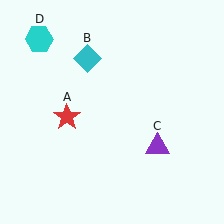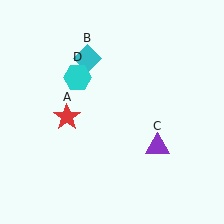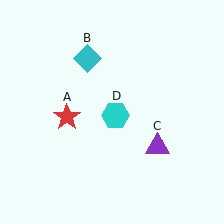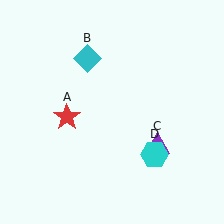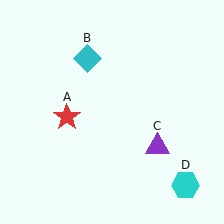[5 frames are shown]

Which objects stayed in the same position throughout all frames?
Red star (object A) and cyan diamond (object B) and purple triangle (object C) remained stationary.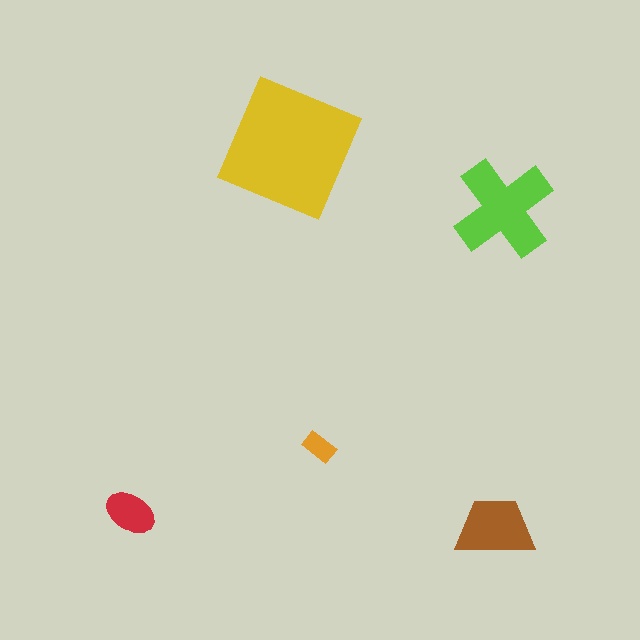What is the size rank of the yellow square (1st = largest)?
1st.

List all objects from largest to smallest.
The yellow square, the lime cross, the brown trapezoid, the red ellipse, the orange rectangle.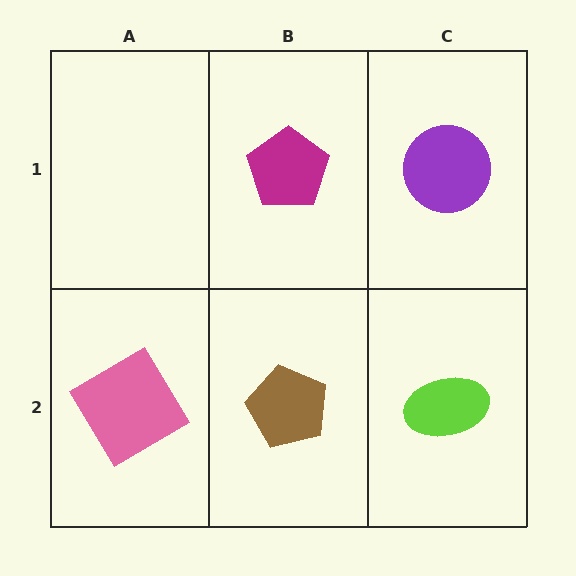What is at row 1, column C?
A purple circle.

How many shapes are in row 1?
2 shapes.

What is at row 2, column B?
A brown pentagon.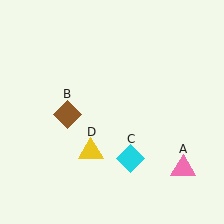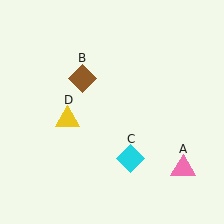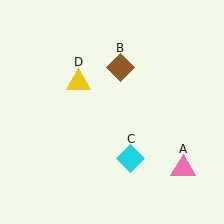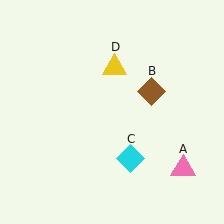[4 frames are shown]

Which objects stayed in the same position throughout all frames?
Pink triangle (object A) and cyan diamond (object C) remained stationary.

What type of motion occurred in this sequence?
The brown diamond (object B), yellow triangle (object D) rotated clockwise around the center of the scene.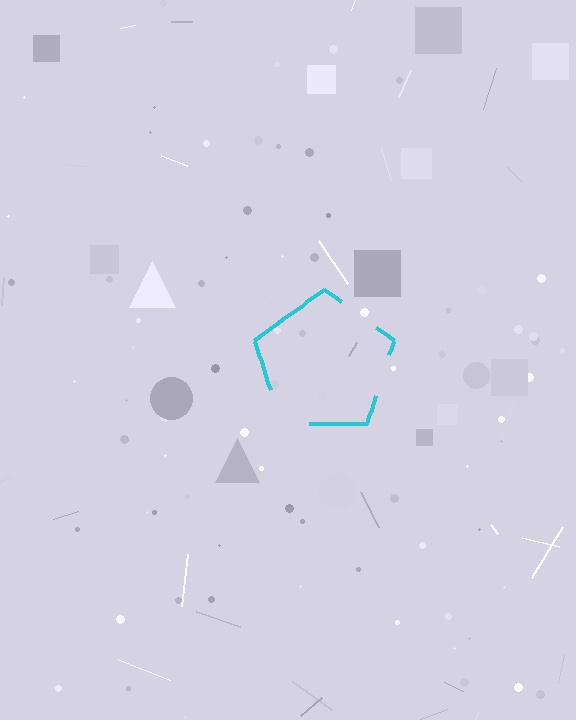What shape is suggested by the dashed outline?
The dashed outline suggests a pentagon.